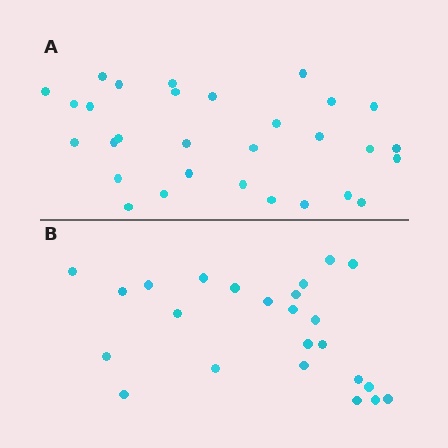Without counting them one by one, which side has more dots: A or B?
Region A (the top region) has more dots.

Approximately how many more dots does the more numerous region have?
Region A has about 6 more dots than region B.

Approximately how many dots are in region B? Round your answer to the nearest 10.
About 20 dots. (The exact count is 24, which rounds to 20.)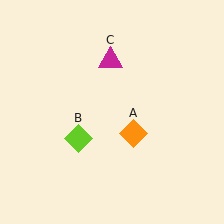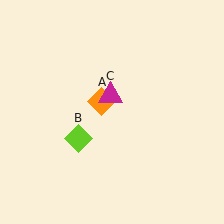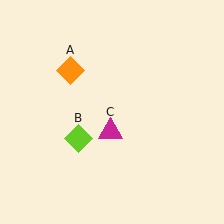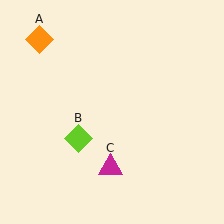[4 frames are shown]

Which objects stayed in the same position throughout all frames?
Lime diamond (object B) remained stationary.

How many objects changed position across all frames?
2 objects changed position: orange diamond (object A), magenta triangle (object C).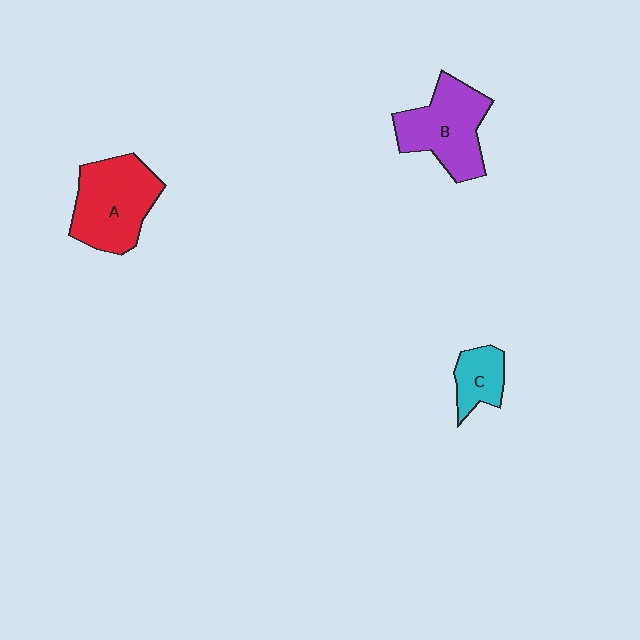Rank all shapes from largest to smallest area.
From largest to smallest: A (red), B (purple), C (cyan).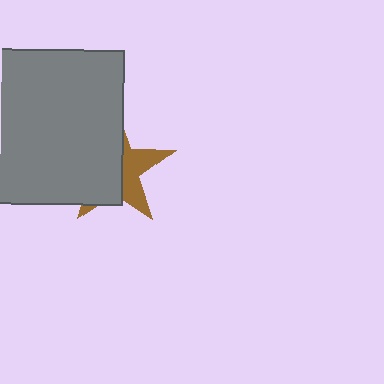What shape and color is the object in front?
The object in front is a gray square.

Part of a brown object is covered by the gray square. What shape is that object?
It is a star.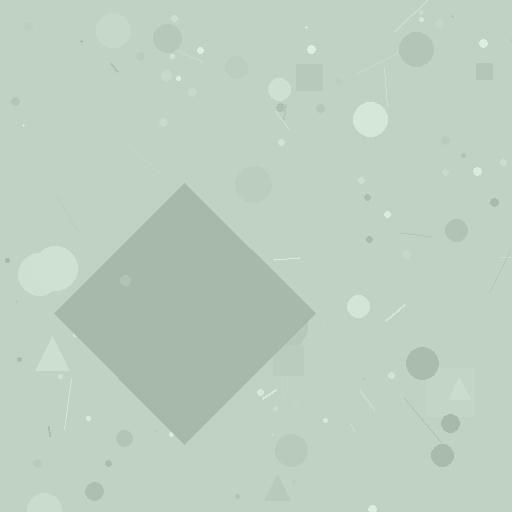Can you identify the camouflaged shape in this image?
The camouflaged shape is a diamond.